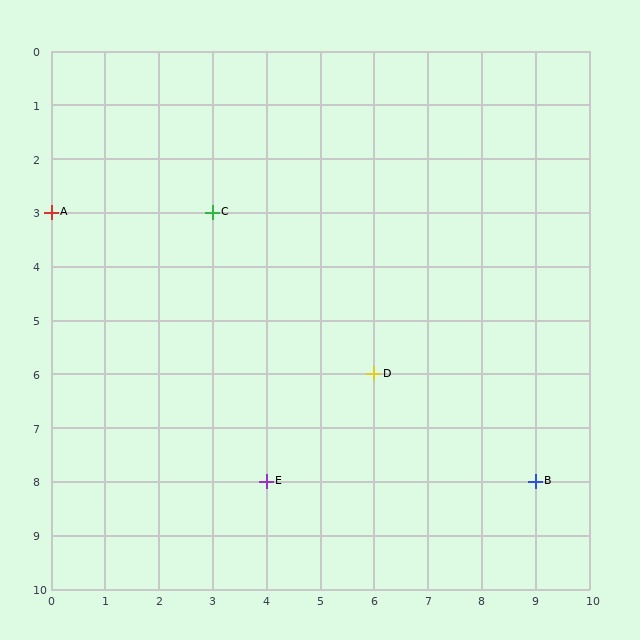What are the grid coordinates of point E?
Point E is at grid coordinates (4, 8).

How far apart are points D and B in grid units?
Points D and B are 3 columns and 2 rows apart (about 3.6 grid units diagonally).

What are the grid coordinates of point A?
Point A is at grid coordinates (0, 3).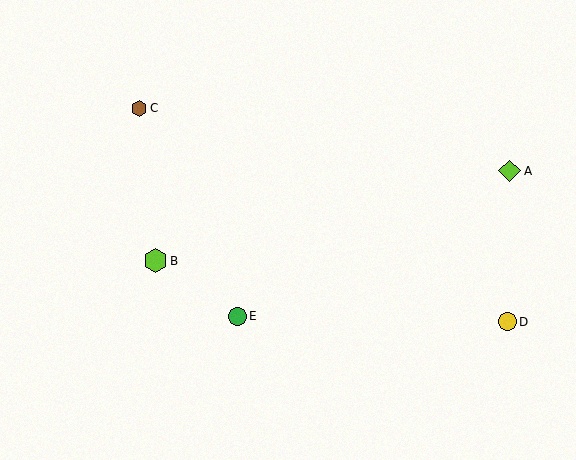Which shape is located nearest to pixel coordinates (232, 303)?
The green circle (labeled E) at (237, 316) is nearest to that location.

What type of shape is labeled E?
Shape E is a green circle.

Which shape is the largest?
The lime hexagon (labeled B) is the largest.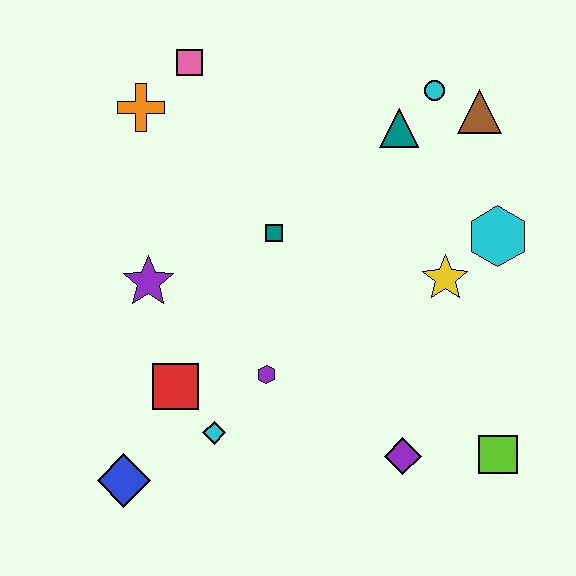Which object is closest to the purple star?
The red square is closest to the purple star.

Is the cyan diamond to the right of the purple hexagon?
No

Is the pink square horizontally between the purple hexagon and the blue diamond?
Yes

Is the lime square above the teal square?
No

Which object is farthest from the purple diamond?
The pink square is farthest from the purple diamond.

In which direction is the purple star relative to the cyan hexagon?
The purple star is to the left of the cyan hexagon.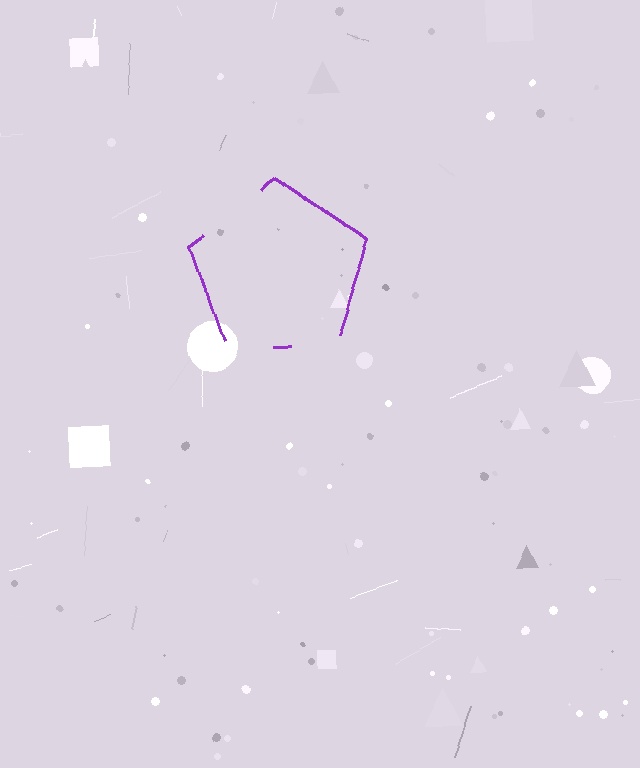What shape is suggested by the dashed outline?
The dashed outline suggests a pentagon.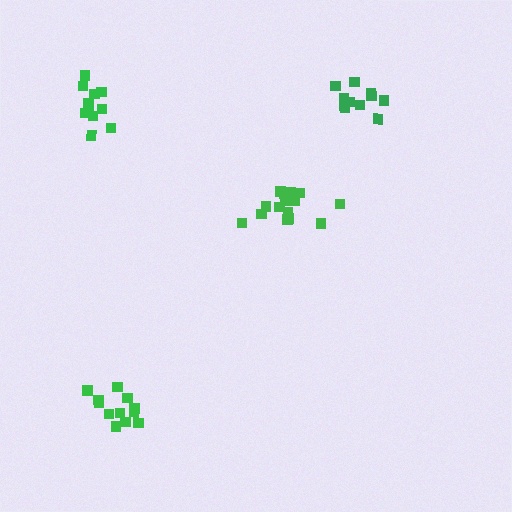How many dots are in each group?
Group 1: 15 dots, Group 2: 11 dots, Group 3: 11 dots, Group 4: 12 dots (49 total).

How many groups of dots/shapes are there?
There are 4 groups.